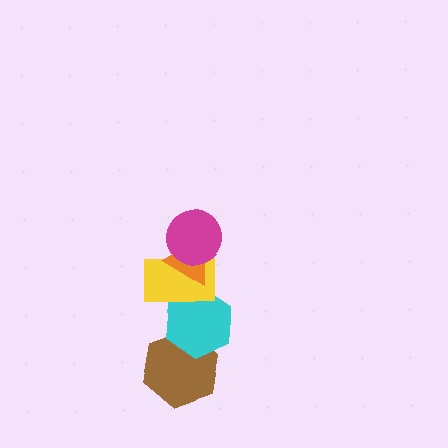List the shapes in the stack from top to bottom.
From top to bottom: the magenta circle, the orange triangle, the yellow rectangle, the cyan hexagon, the brown hexagon.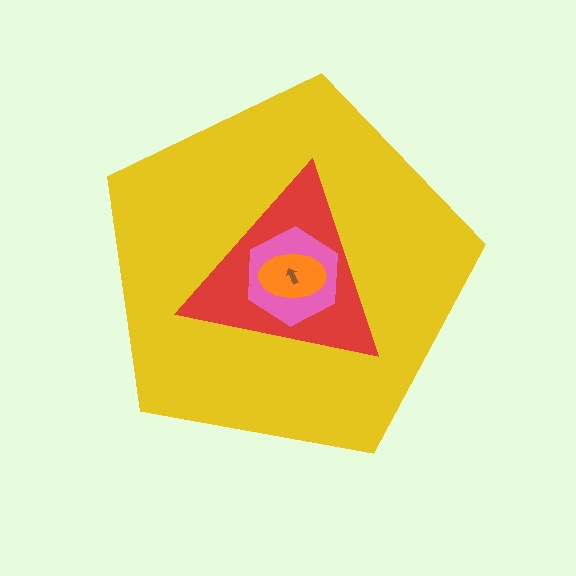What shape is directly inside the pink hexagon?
The orange ellipse.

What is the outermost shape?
The yellow pentagon.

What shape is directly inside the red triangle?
The pink hexagon.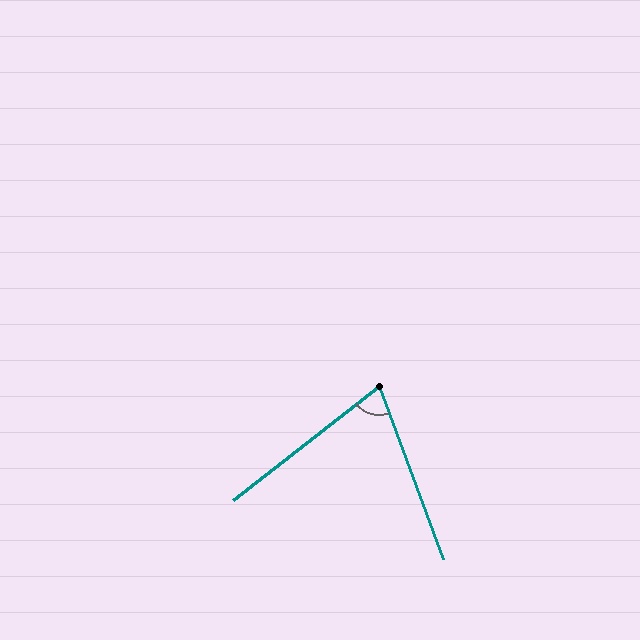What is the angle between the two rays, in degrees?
Approximately 72 degrees.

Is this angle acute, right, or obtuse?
It is acute.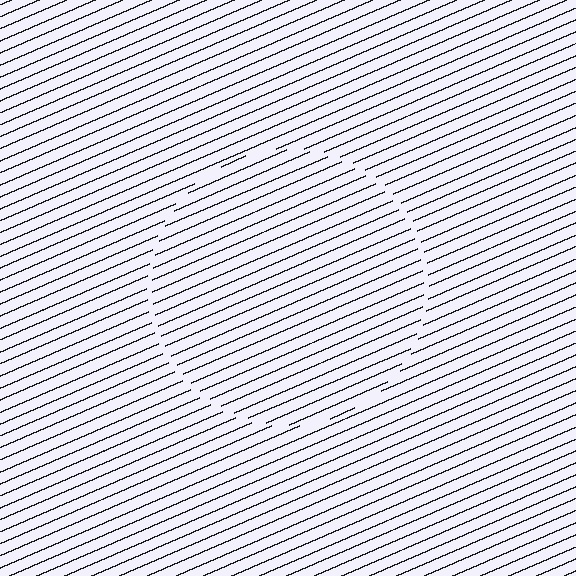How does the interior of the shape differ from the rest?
The interior of the shape contains the same grating, shifted by half a period — the contour is defined by the phase discontinuity where line-ends from the inner and outer gratings abut.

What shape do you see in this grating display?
An illusory circle. The interior of the shape contains the same grating, shifted by half a period — the contour is defined by the phase discontinuity where line-ends from the inner and outer gratings abut.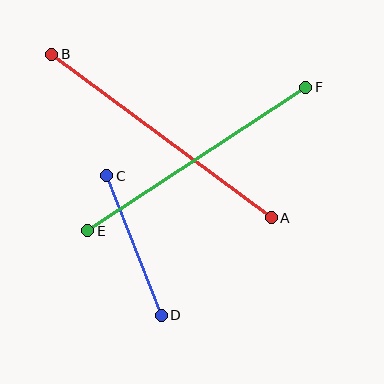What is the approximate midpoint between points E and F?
The midpoint is at approximately (197, 159) pixels.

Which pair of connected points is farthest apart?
Points A and B are farthest apart.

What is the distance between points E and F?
The distance is approximately 261 pixels.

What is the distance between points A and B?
The distance is approximately 273 pixels.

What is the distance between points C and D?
The distance is approximately 150 pixels.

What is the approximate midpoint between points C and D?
The midpoint is at approximately (134, 246) pixels.